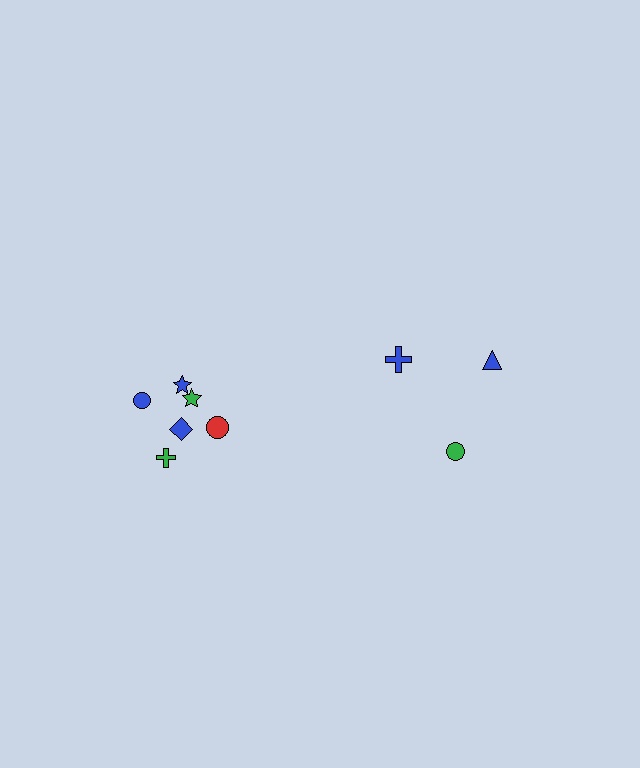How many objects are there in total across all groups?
There are 9 objects.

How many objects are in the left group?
There are 6 objects.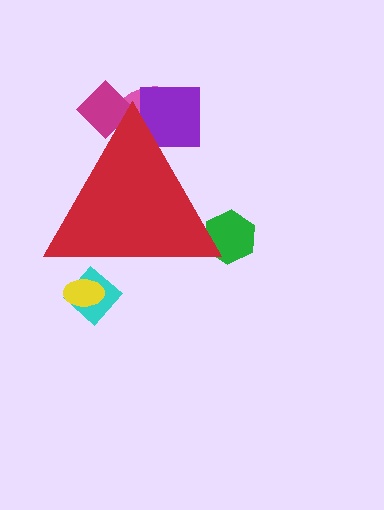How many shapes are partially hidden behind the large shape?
6 shapes are partially hidden.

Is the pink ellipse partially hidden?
Yes, the pink ellipse is partially hidden behind the red triangle.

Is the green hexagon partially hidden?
Yes, the green hexagon is partially hidden behind the red triangle.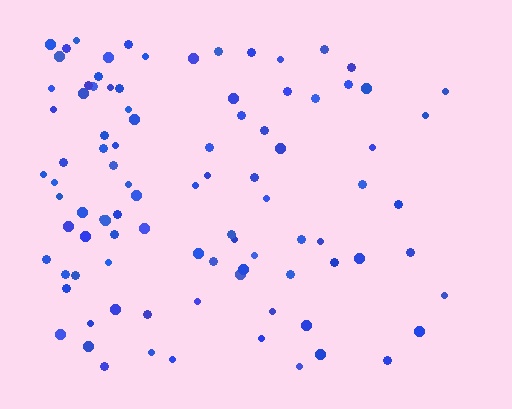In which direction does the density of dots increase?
From right to left, with the left side densest.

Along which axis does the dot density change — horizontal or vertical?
Horizontal.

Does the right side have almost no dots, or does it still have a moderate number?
Still a moderate number, just noticeably fewer than the left.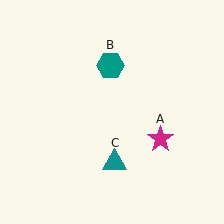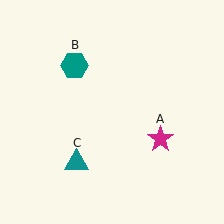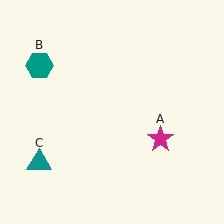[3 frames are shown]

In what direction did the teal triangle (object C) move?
The teal triangle (object C) moved left.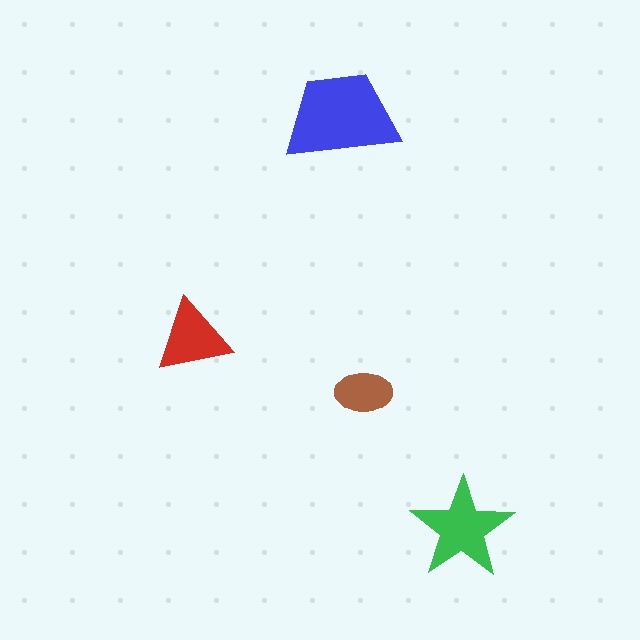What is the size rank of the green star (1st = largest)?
2nd.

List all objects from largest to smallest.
The blue trapezoid, the green star, the red triangle, the brown ellipse.